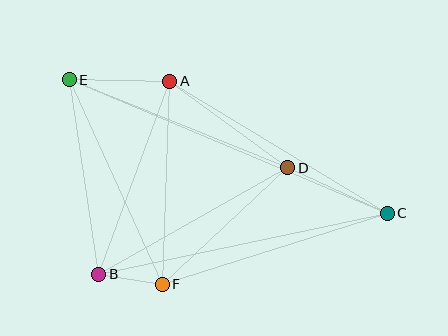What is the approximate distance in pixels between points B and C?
The distance between B and C is approximately 295 pixels.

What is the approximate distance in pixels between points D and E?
The distance between D and E is approximately 236 pixels.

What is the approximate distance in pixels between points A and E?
The distance between A and E is approximately 100 pixels.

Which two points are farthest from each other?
Points C and E are farthest from each other.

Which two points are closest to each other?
Points B and F are closest to each other.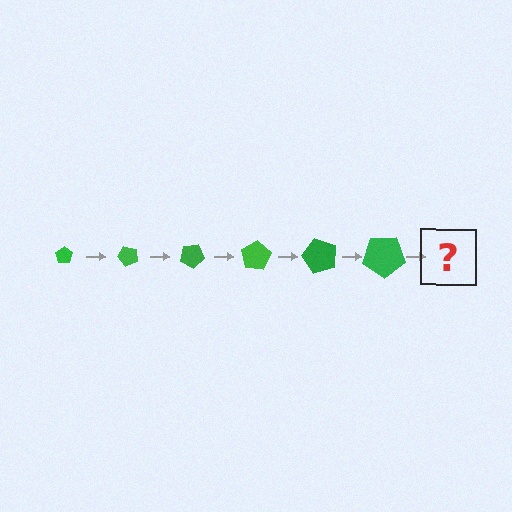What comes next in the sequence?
The next element should be a pentagon, larger than the previous one and rotated 300 degrees from the start.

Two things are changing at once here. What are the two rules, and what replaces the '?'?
The two rules are that the pentagon grows larger each step and it rotates 50 degrees each step. The '?' should be a pentagon, larger than the previous one and rotated 300 degrees from the start.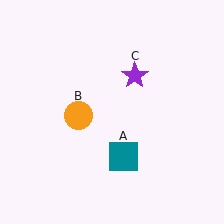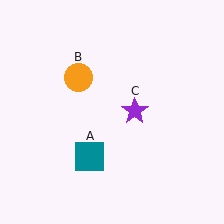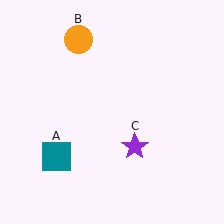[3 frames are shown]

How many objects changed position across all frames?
3 objects changed position: teal square (object A), orange circle (object B), purple star (object C).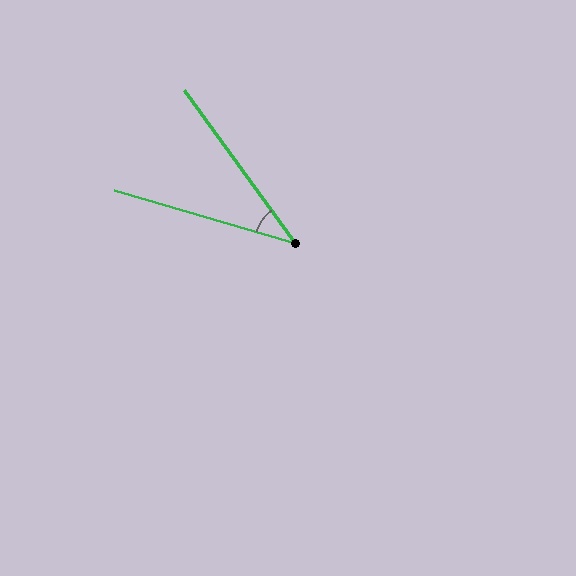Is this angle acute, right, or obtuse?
It is acute.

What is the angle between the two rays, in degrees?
Approximately 38 degrees.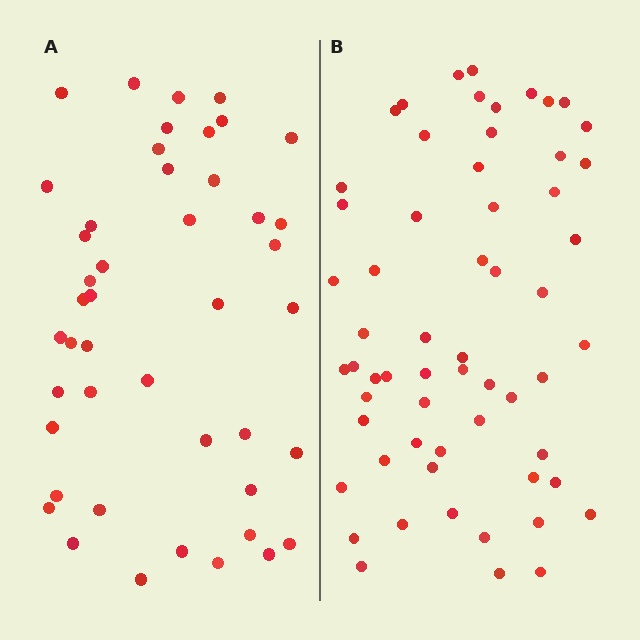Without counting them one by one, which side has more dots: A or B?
Region B (the right region) has more dots.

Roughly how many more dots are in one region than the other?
Region B has approximately 15 more dots than region A.